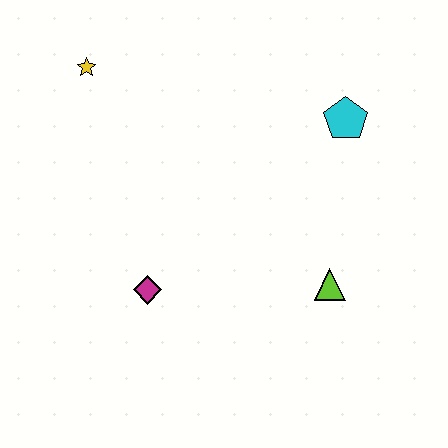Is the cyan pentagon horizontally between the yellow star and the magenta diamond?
No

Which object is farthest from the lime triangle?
The yellow star is farthest from the lime triangle.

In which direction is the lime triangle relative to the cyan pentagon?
The lime triangle is below the cyan pentagon.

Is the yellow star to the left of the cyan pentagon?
Yes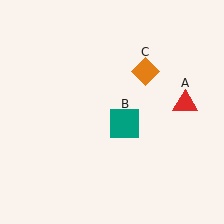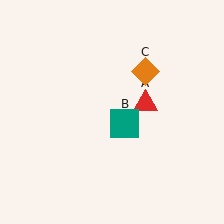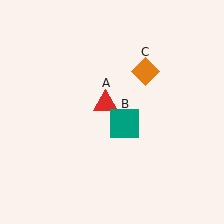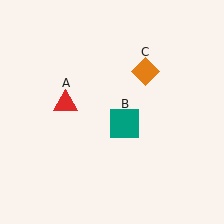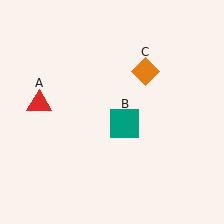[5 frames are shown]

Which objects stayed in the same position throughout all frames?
Teal square (object B) and orange diamond (object C) remained stationary.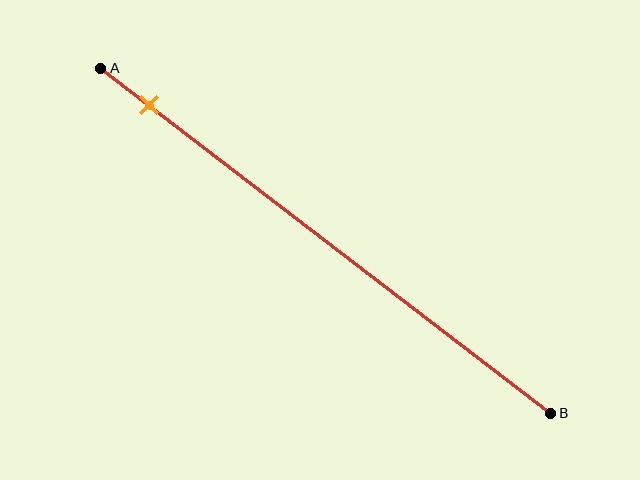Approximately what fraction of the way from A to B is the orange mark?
The orange mark is approximately 10% of the way from A to B.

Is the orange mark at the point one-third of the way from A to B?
No, the mark is at about 10% from A, not at the 33% one-third point.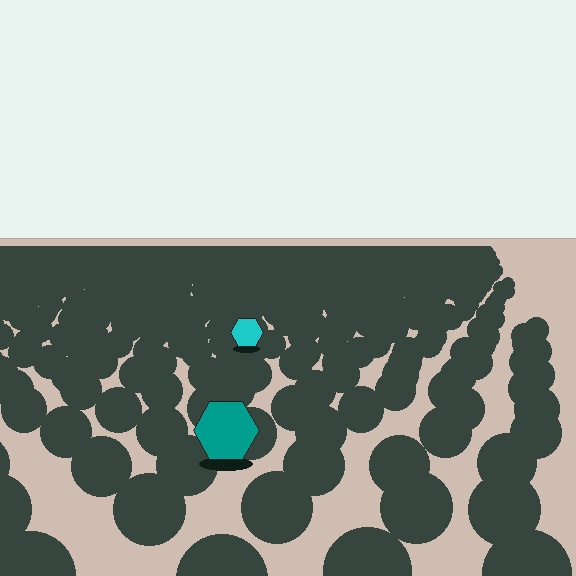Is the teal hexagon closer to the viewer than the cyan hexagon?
Yes. The teal hexagon is closer — you can tell from the texture gradient: the ground texture is coarser near it.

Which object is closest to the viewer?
The teal hexagon is closest. The texture marks near it are larger and more spread out.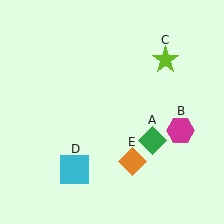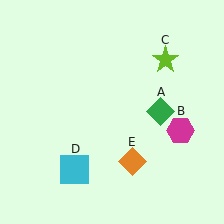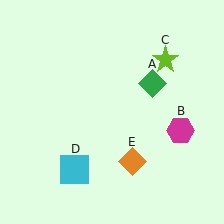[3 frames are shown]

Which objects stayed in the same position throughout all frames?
Magenta hexagon (object B) and lime star (object C) and cyan square (object D) and orange diamond (object E) remained stationary.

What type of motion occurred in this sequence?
The green diamond (object A) rotated counterclockwise around the center of the scene.